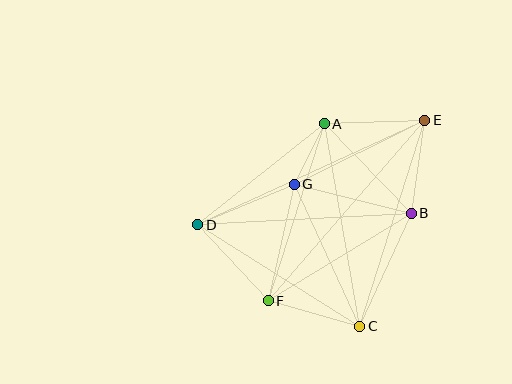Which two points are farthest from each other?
Points D and E are farthest from each other.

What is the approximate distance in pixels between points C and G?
The distance between C and G is approximately 156 pixels.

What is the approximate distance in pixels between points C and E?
The distance between C and E is approximately 216 pixels.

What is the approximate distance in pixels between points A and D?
The distance between A and D is approximately 162 pixels.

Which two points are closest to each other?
Points A and G are closest to each other.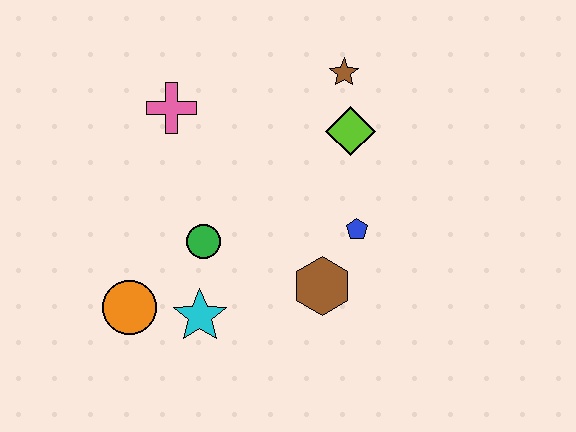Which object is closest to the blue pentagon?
The brown hexagon is closest to the blue pentagon.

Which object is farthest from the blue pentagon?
The orange circle is farthest from the blue pentagon.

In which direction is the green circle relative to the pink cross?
The green circle is below the pink cross.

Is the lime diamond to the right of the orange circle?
Yes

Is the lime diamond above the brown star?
No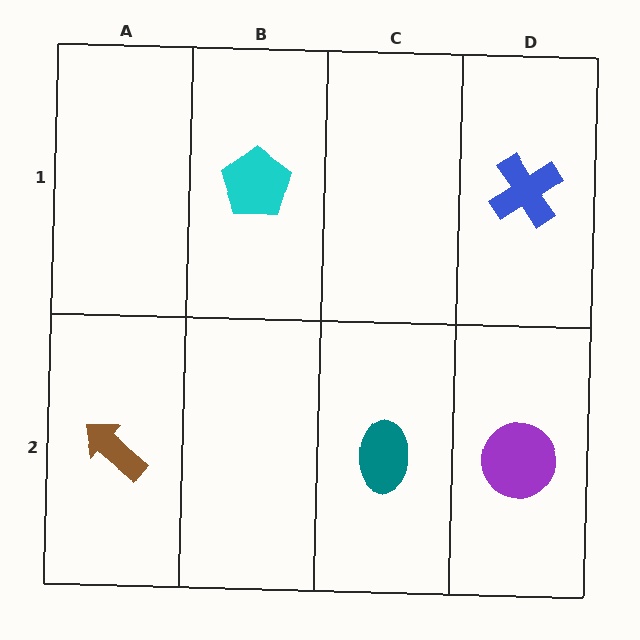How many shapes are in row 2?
3 shapes.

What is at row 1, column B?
A cyan pentagon.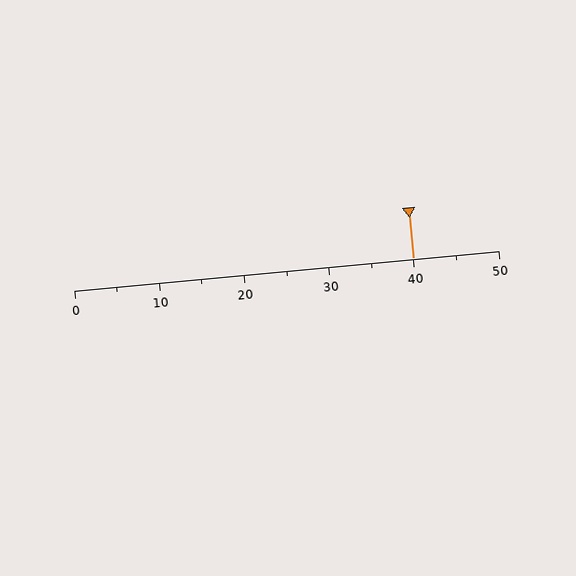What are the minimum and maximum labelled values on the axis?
The axis runs from 0 to 50.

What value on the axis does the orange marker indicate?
The marker indicates approximately 40.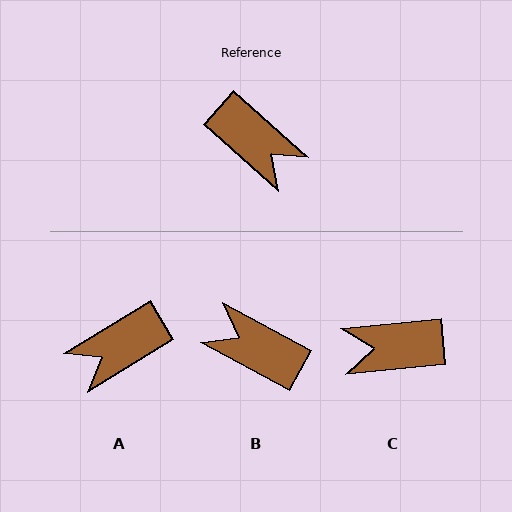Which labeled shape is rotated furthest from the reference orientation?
B, about 167 degrees away.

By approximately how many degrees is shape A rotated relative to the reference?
Approximately 107 degrees clockwise.